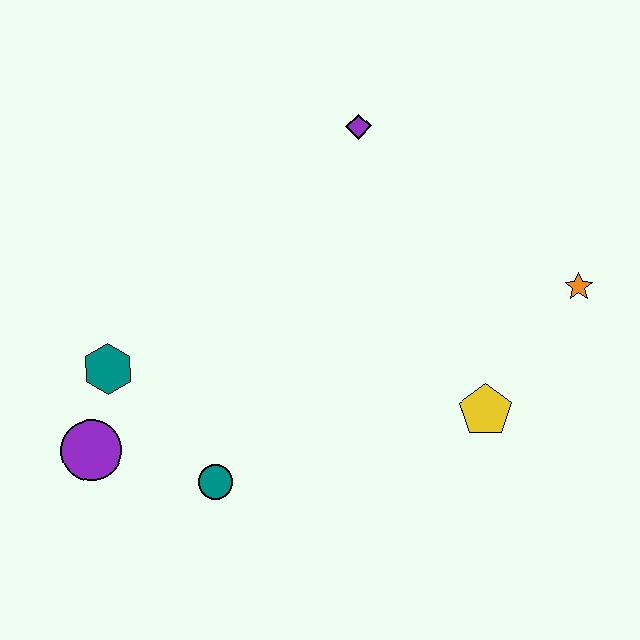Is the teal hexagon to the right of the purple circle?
Yes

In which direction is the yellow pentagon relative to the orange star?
The yellow pentagon is below the orange star.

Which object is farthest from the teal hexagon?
The orange star is farthest from the teal hexagon.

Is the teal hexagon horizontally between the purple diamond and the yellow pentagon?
No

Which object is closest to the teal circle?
The purple circle is closest to the teal circle.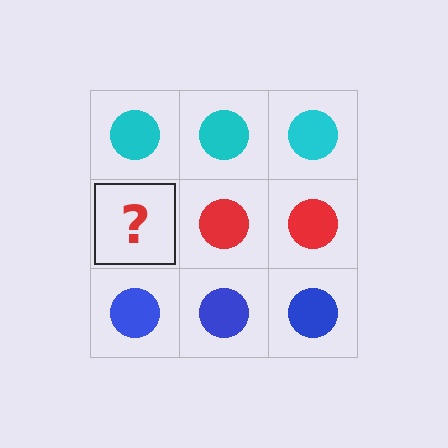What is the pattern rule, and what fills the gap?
The rule is that each row has a consistent color. The gap should be filled with a red circle.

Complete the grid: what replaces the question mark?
The question mark should be replaced with a red circle.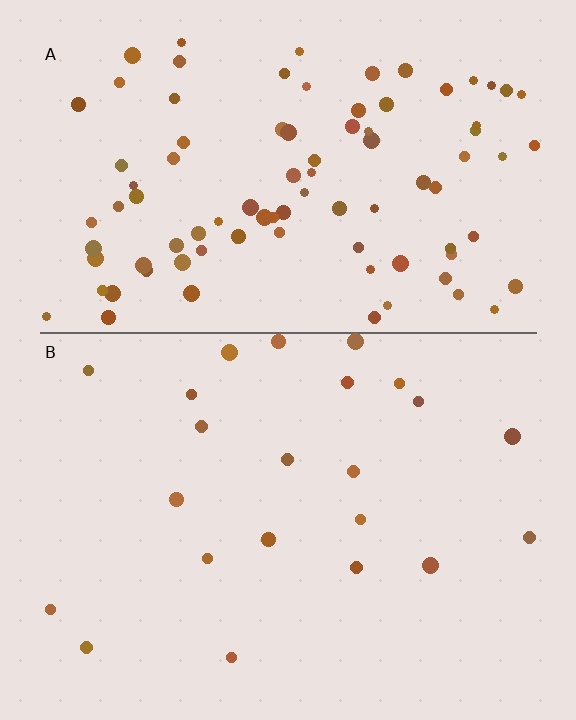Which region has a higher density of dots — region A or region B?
A (the top).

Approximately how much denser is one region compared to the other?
Approximately 4.1× — region A over region B.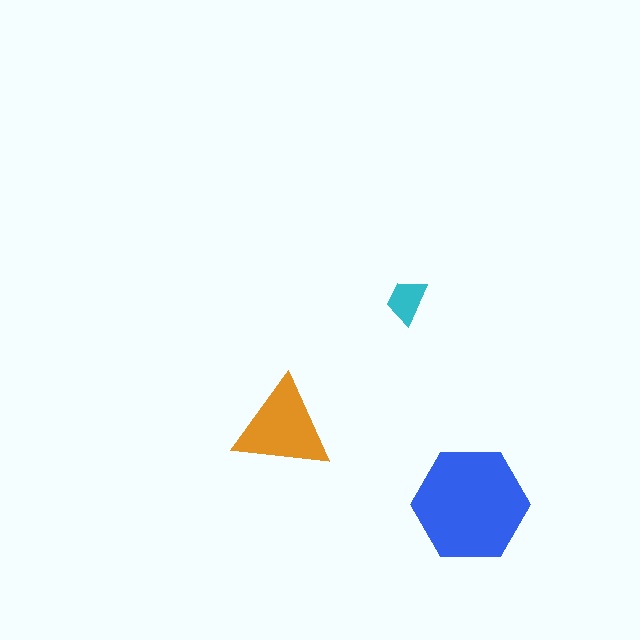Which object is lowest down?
The blue hexagon is bottommost.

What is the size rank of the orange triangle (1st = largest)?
2nd.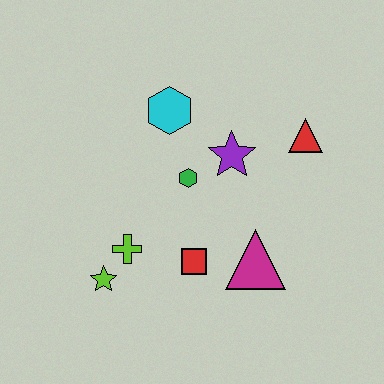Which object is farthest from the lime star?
The red triangle is farthest from the lime star.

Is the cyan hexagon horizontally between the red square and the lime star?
Yes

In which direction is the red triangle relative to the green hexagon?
The red triangle is to the right of the green hexagon.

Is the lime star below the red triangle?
Yes